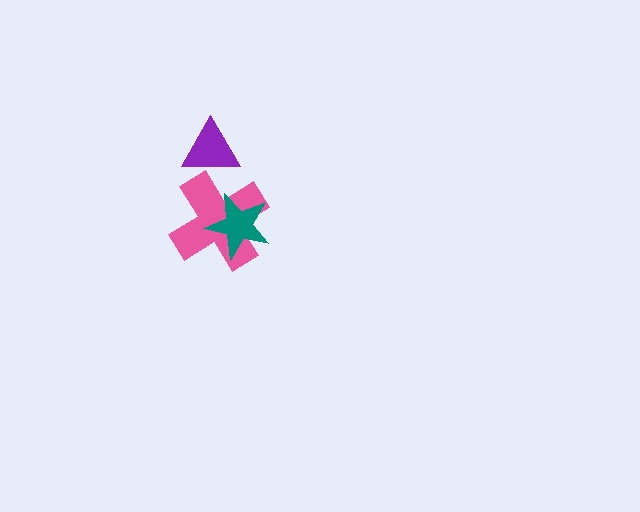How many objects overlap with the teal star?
1 object overlaps with the teal star.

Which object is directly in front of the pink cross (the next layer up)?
The teal star is directly in front of the pink cross.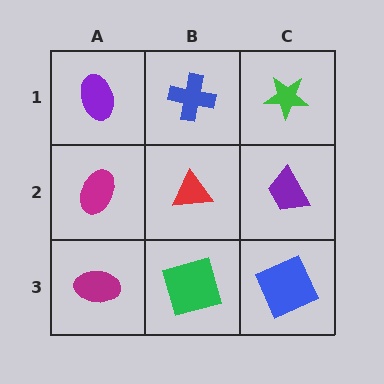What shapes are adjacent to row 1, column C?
A purple trapezoid (row 2, column C), a blue cross (row 1, column B).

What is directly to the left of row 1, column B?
A purple ellipse.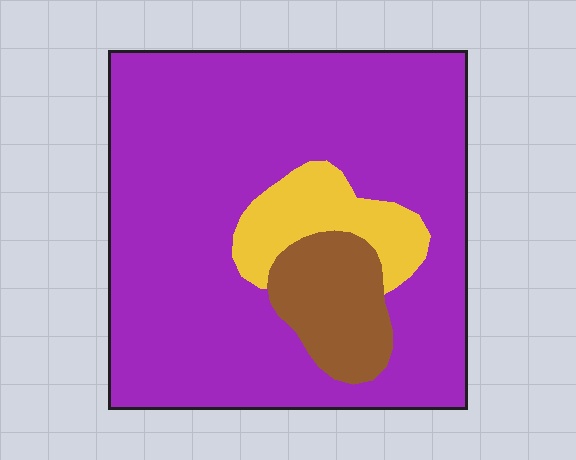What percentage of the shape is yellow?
Yellow covers about 10% of the shape.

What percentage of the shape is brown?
Brown covers roughly 10% of the shape.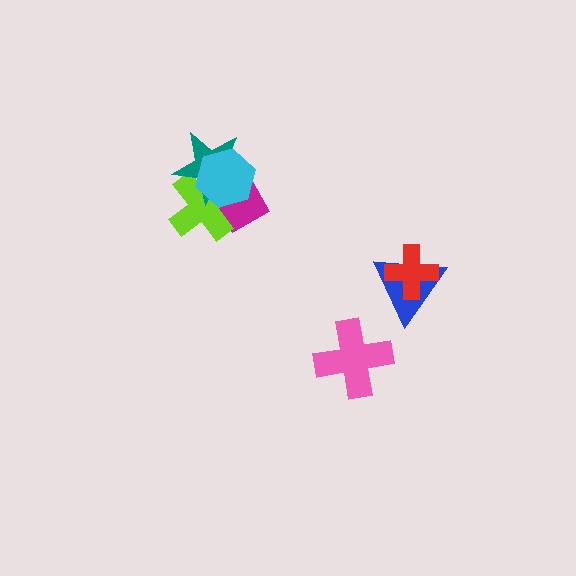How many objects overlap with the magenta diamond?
3 objects overlap with the magenta diamond.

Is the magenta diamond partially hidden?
Yes, it is partially covered by another shape.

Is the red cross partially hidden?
No, no other shape covers it.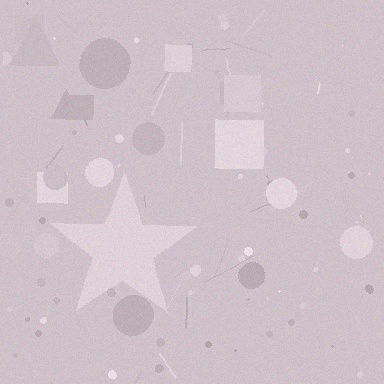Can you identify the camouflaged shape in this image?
The camouflaged shape is a star.